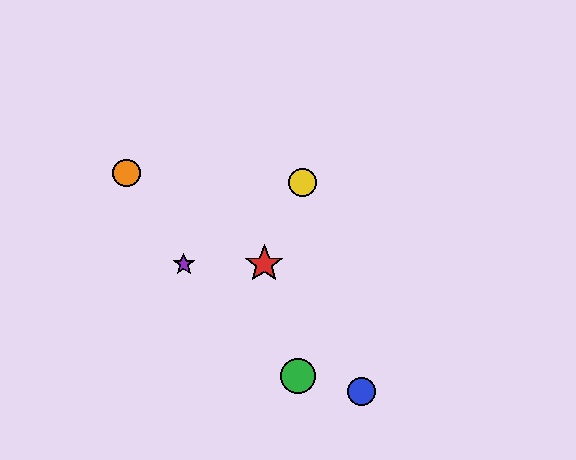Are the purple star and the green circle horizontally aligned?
No, the purple star is at y≈264 and the green circle is at y≈376.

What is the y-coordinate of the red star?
The red star is at y≈264.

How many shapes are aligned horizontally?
2 shapes (the red star, the purple star) are aligned horizontally.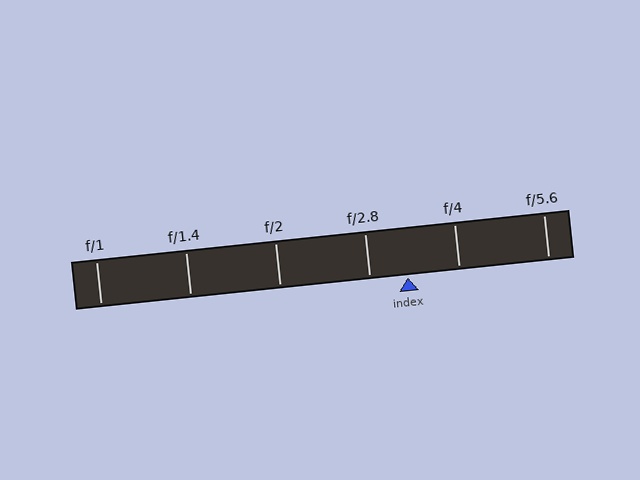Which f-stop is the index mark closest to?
The index mark is closest to f/2.8.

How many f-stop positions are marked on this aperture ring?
There are 6 f-stop positions marked.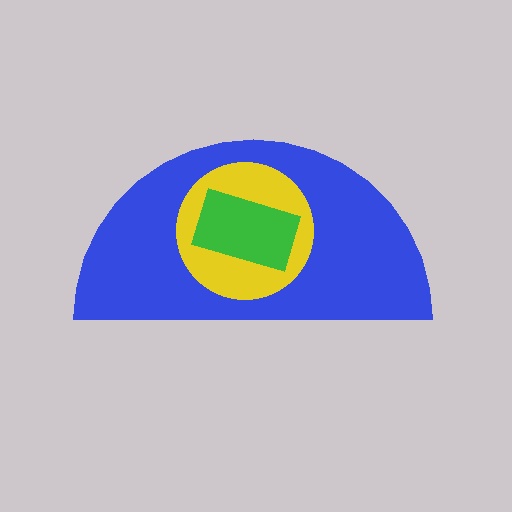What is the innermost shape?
The green rectangle.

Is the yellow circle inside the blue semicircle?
Yes.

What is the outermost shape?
The blue semicircle.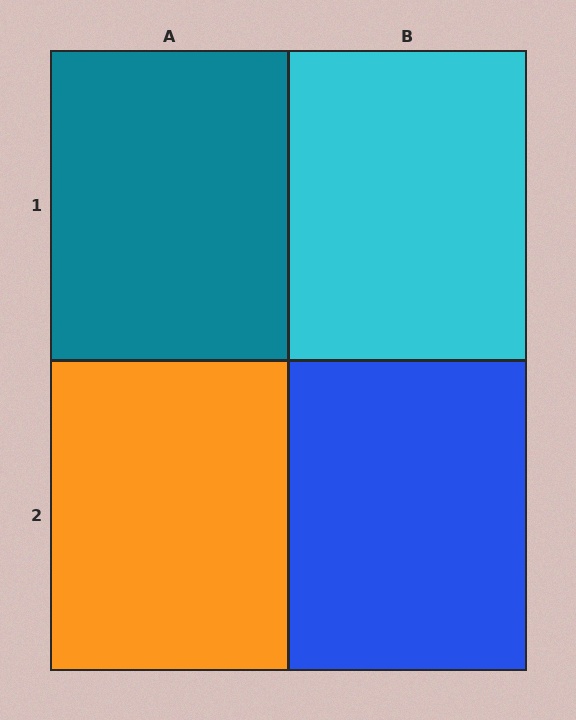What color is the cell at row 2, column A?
Orange.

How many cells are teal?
1 cell is teal.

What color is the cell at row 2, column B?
Blue.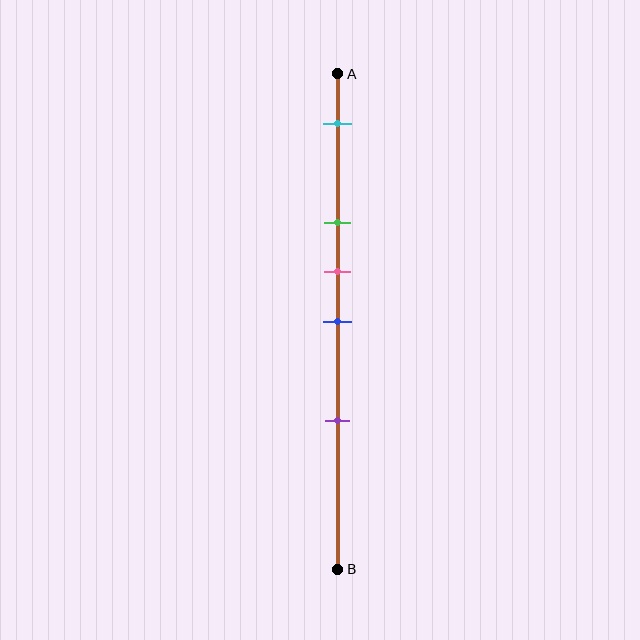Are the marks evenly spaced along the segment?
No, the marks are not evenly spaced.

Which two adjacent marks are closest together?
The pink and blue marks are the closest adjacent pair.